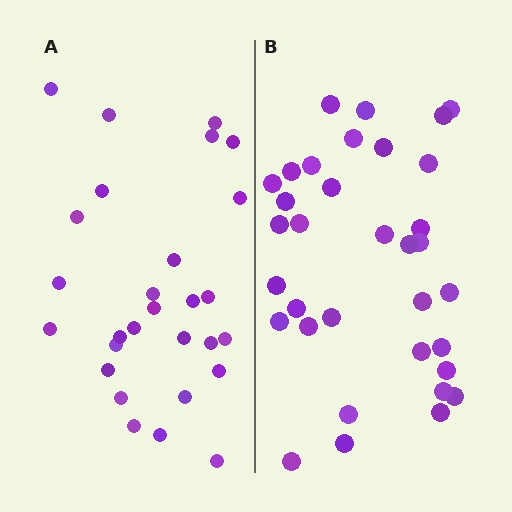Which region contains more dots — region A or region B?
Region B (the right region) has more dots.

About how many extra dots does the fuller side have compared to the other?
Region B has about 6 more dots than region A.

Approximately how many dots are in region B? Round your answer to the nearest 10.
About 30 dots. (The exact count is 34, which rounds to 30.)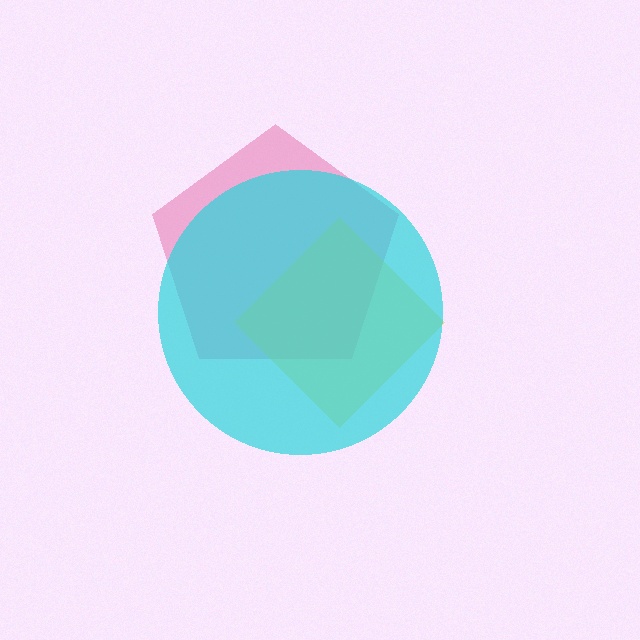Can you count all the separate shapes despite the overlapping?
Yes, there are 3 separate shapes.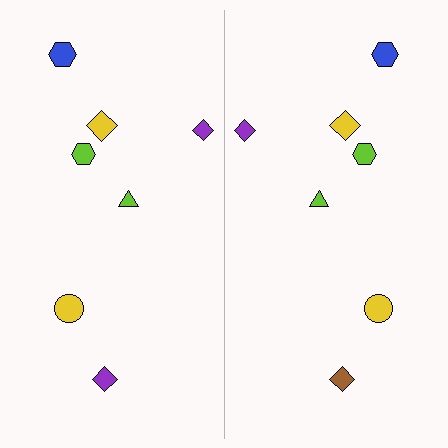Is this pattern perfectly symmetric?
No, the pattern is not perfectly symmetric. The brown diamond on the right side breaks the symmetry — its mirror counterpart is purple.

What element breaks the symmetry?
The brown diamond on the right side breaks the symmetry — its mirror counterpart is purple.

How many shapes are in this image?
There are 14 shapes in this image.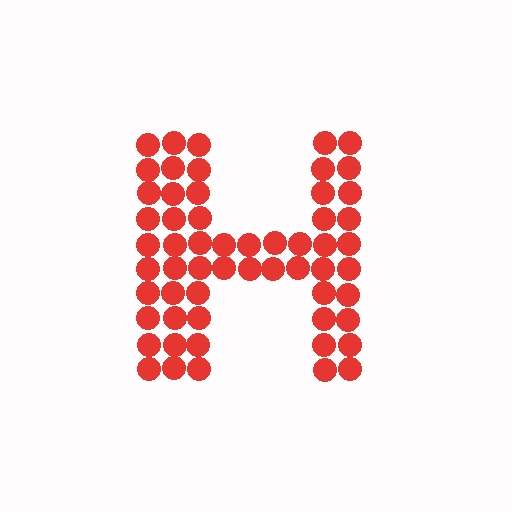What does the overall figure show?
The overall figure shows the letter H.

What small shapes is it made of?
It is made of small circles.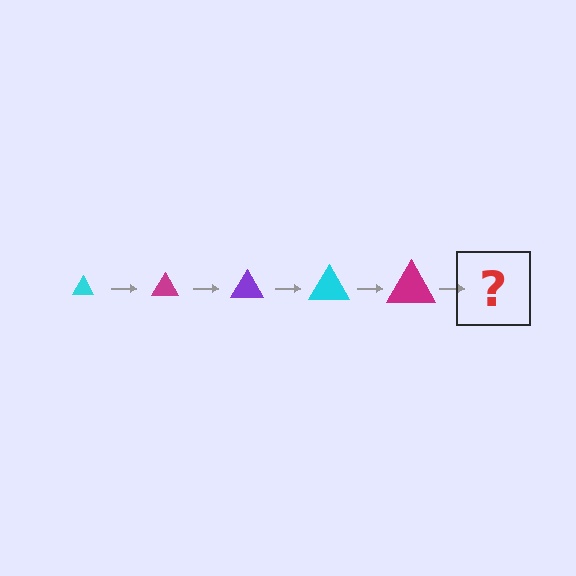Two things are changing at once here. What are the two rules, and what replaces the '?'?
The two rules are that the triangle grows larger each step and the color cycles through cyan, magenta, and purple. The '?' should be a purple triangle, larger than the previous one.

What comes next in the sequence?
The next element should be a purple triangle, larger than the previous one.